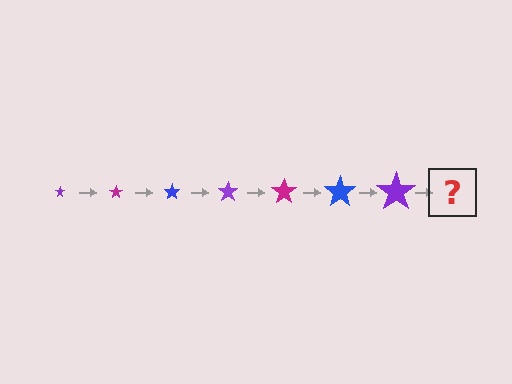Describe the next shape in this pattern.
It should be a magenta star, larger than the previous one.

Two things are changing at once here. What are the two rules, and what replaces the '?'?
The two rules are that the star grows larger each step and the color cycles through purple, magenta, and blue. The '?' should be a magenta star, larger than the previous one.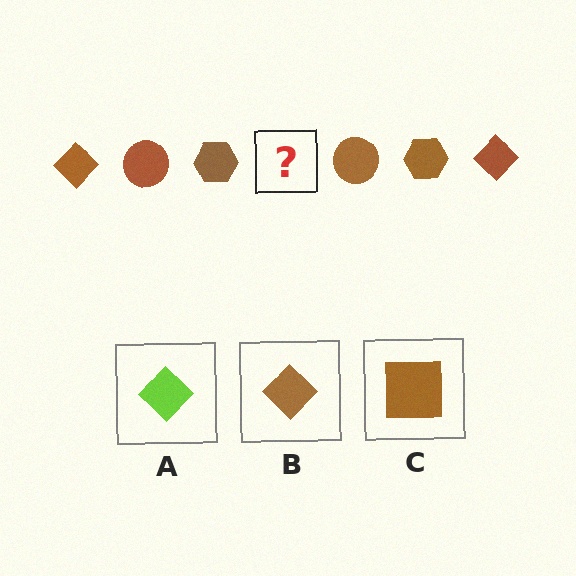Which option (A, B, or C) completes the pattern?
B.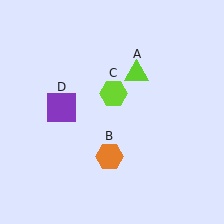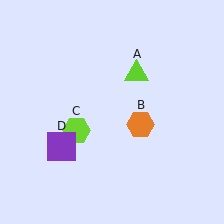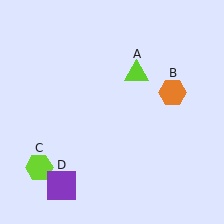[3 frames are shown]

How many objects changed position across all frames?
3 objects changed position: orange hexagon (object B), lime hexagon (object C), purple square (object D).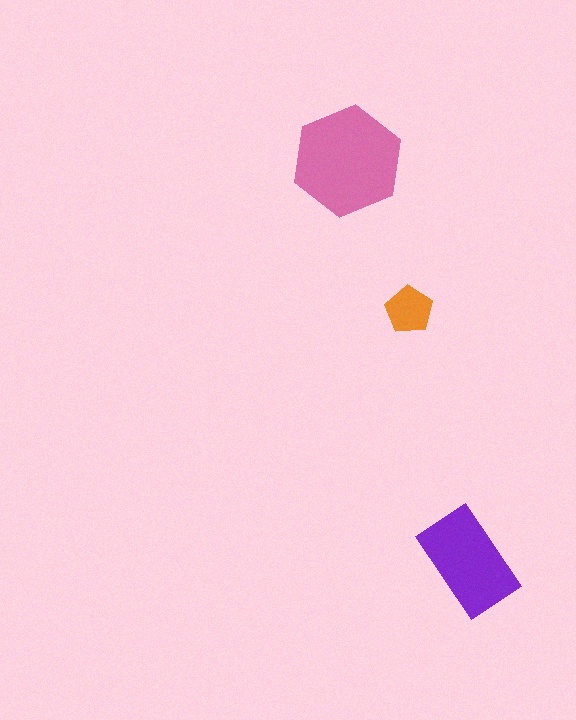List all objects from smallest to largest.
The orange pentagon, the purple rectangle, the pink hexagon.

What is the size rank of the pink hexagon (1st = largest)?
1st.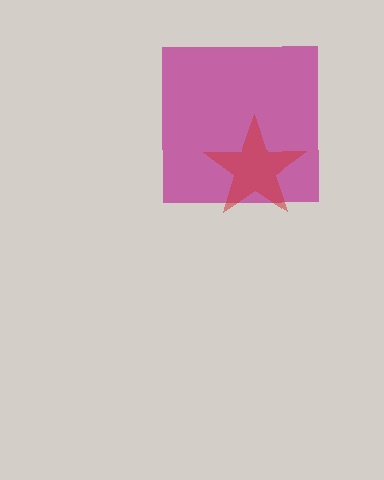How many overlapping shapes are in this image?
There are 2 overlapping shapes in the image.